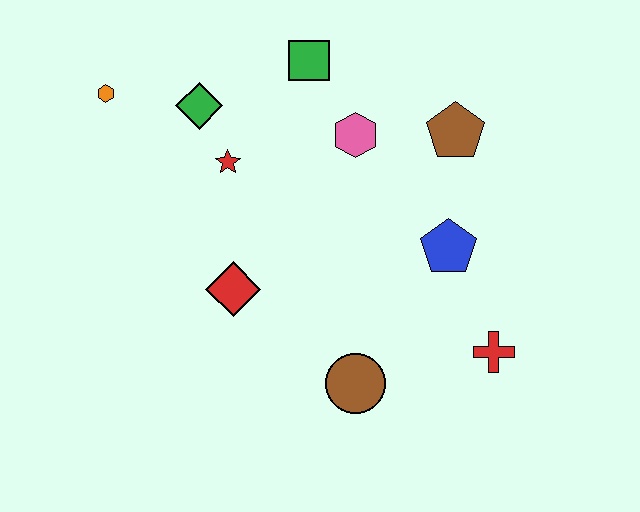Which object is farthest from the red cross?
The orange hexagon is farthest from the red cross.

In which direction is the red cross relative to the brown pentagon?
The red cross is below the brown pentagon.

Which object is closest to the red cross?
The blue pentagon is closest to the red cross.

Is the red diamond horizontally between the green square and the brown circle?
No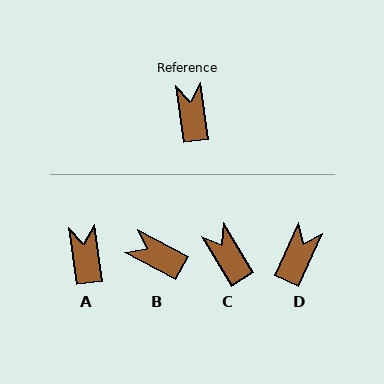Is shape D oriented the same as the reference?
No, it is off by about 33 degrees.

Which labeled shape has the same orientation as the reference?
A.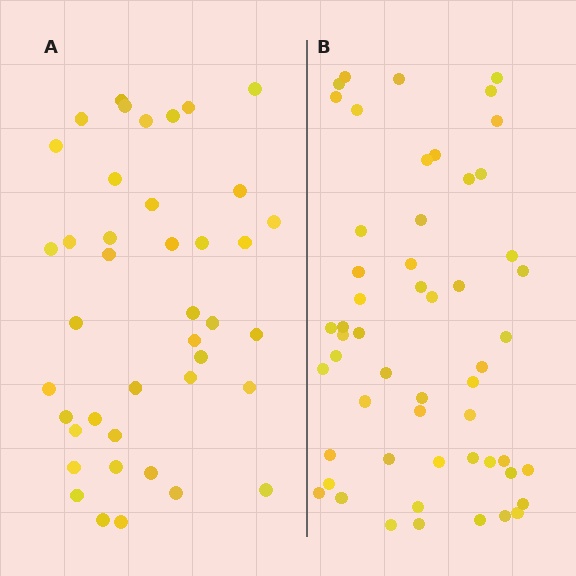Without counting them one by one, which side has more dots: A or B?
Region B (the right region) has more dots.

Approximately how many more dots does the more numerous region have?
Region B has approximately 15 more dots than region A.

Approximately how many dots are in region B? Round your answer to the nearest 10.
About 50 dots. (The exact count is 54, which rounds to 50.)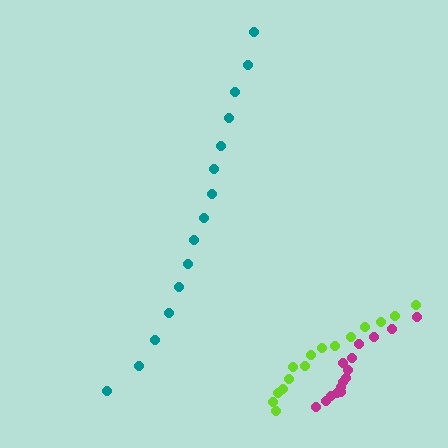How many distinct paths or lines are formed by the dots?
There are 3 distinct paths.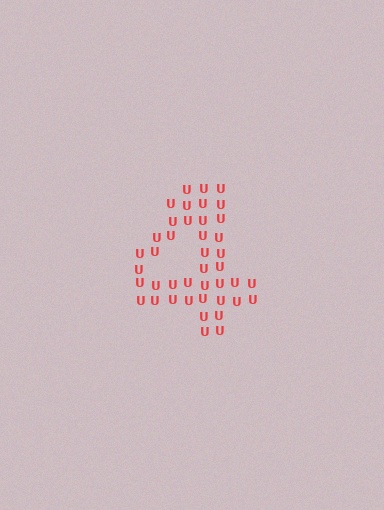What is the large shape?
The large shape is the digit 4.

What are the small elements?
The small elements are letter U's.